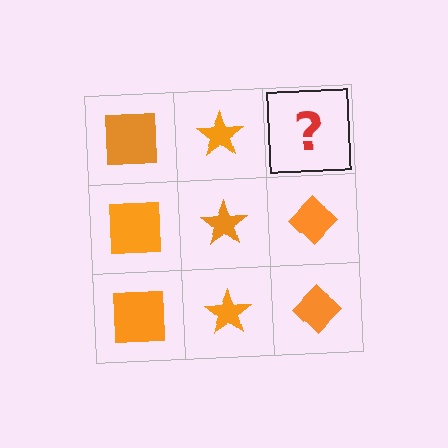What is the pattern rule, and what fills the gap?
The rule is that each column has a consistent shape. The gap should be filled with an orange diamond.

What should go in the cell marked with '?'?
The missing cell should contain an orange diamond.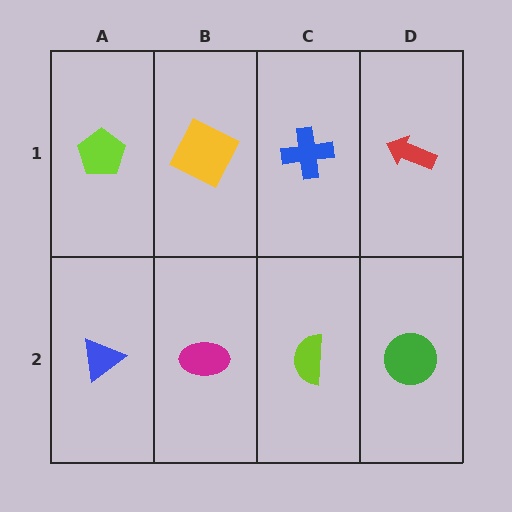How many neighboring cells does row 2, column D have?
2.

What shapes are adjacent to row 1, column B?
A magenta ellipse (row 2, column B), a lime pentagon (row 1, column A), a blue cross (row 1, column C).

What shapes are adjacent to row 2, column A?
A lime pentagon (row 1, column A), a magenta ellipse (row 2, column B).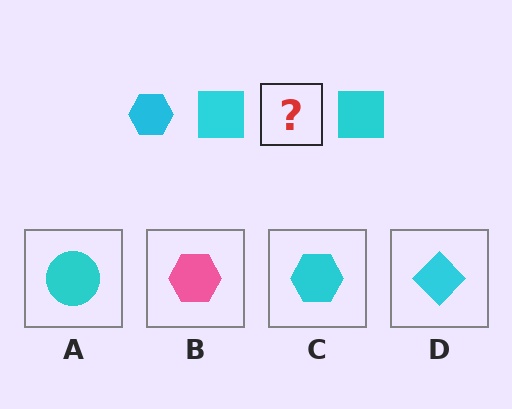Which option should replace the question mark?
Option C.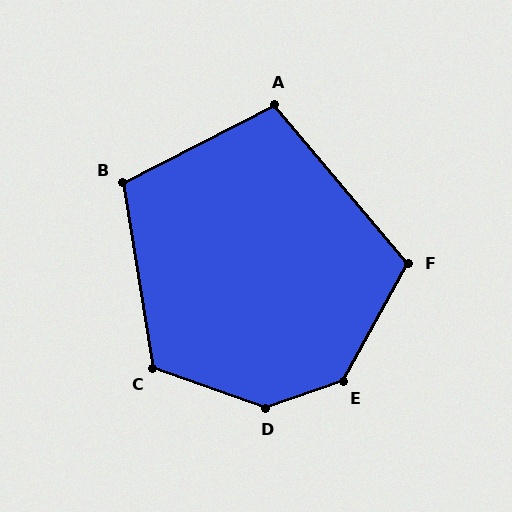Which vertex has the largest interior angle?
D, at approximately 141 degrees.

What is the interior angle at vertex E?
Approximately 138 degrees (obtuse).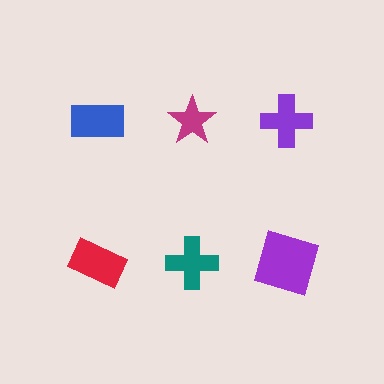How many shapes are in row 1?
3 shapes.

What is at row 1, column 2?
A magenta star.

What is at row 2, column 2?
A teal cross.